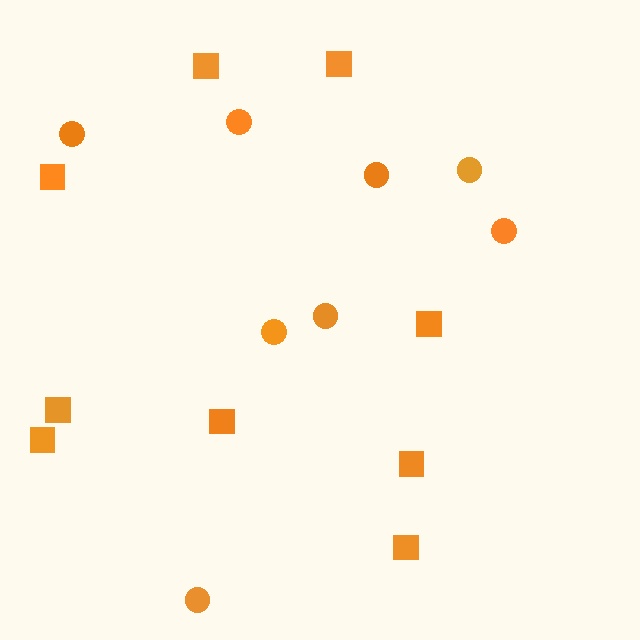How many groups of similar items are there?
There are 2 groups: one group of squares (9) and one group of circles (8).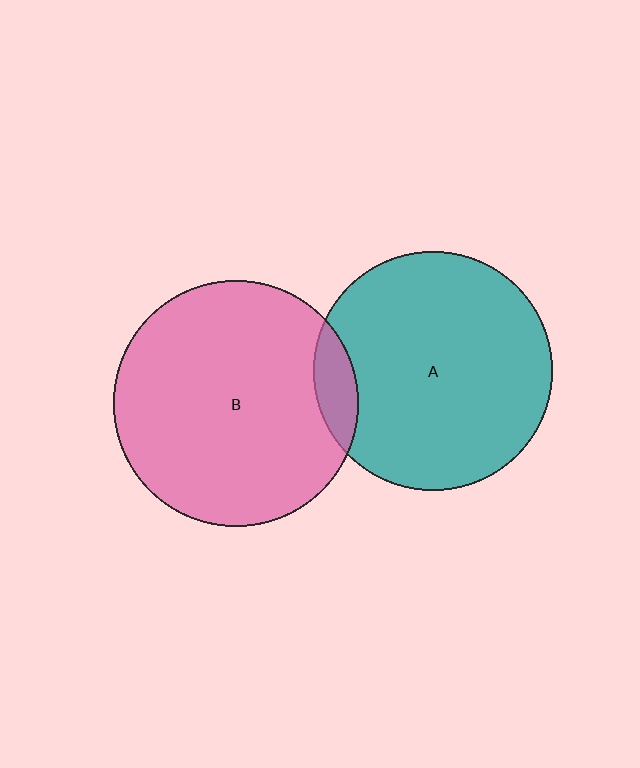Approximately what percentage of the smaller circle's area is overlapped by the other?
Approximately 10%.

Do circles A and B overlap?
Yes.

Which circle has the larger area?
Circle B (pink).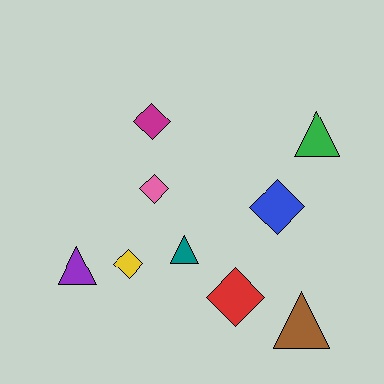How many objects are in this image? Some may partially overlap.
There are 9 objects.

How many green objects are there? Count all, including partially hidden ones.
There is 1 green object.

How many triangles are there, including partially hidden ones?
There are 4 triangles.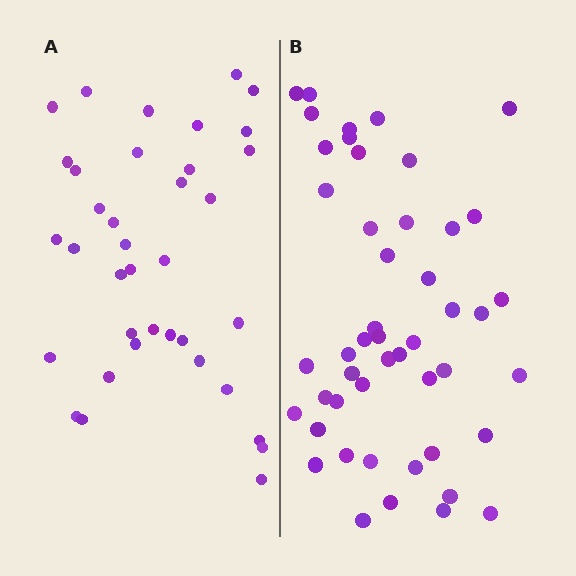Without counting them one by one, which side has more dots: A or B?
Region B (the right region) has more dots.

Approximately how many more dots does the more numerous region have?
Region B has roughly 12 or so more dots than region A.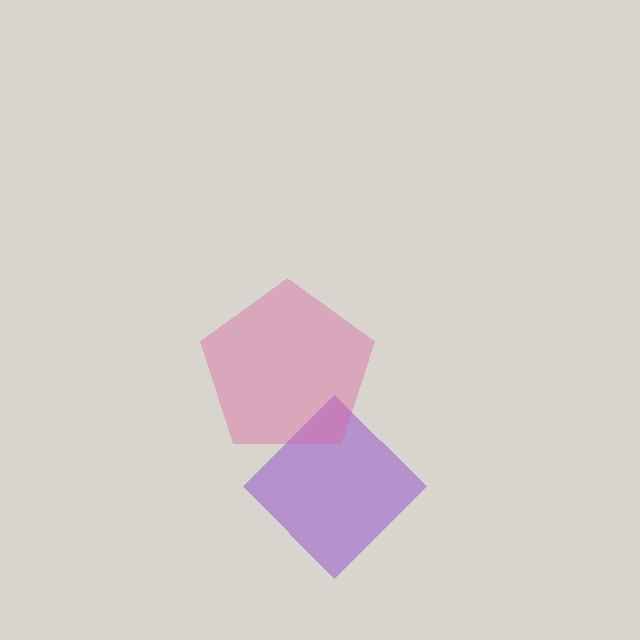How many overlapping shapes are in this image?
There are 2 overlapping shapes in the image.